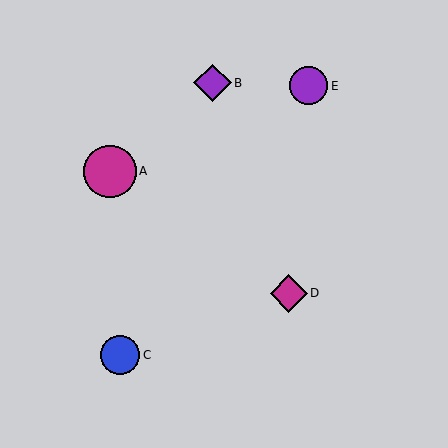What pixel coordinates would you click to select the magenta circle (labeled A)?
Click at (110, 171) to select the magenta circle A.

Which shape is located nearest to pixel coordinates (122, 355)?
The blue circle (labeled C) at (120, 355) is nearest to that location.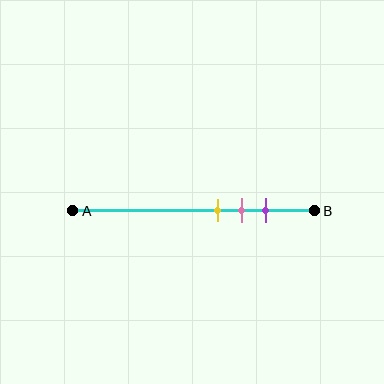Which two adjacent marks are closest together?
The yellow and pink marks are the closest adjacent pair.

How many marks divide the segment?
There are 3 marks dividing the segment.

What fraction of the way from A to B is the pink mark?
The pink mark is approximately 70% (0.7) of the way from A to B.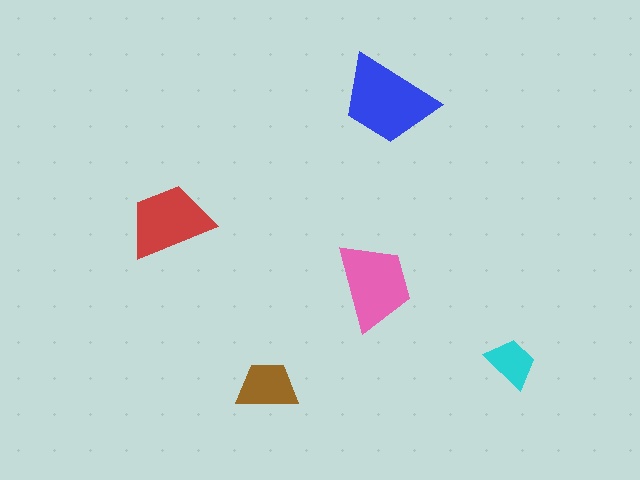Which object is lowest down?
The brown trapezoid is bottommost.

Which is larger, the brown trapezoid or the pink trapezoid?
The pink one.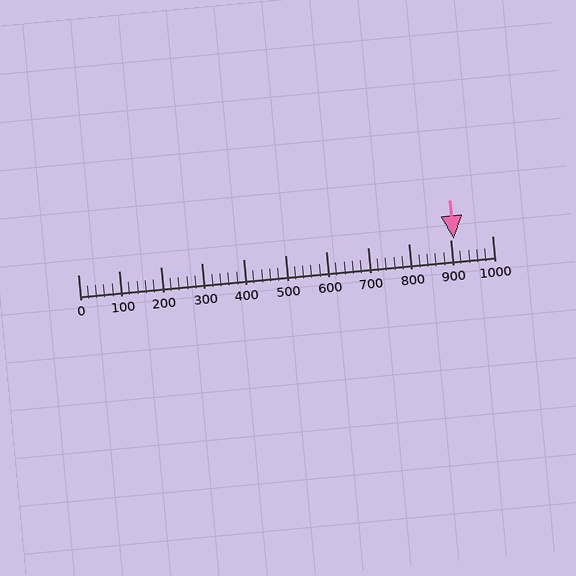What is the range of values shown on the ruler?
The ruler shows values from 0 to 1000.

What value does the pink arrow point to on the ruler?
The pink arrow points to approximately 909.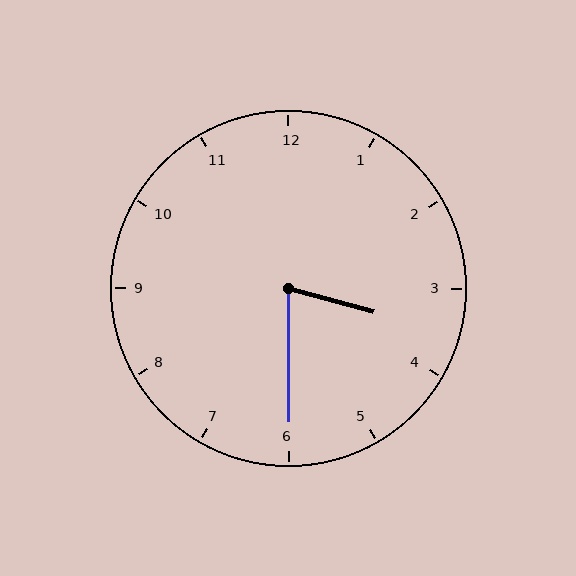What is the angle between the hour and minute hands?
Approximately 75 degrees.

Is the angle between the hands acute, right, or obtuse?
It is acute.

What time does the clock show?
3:30.